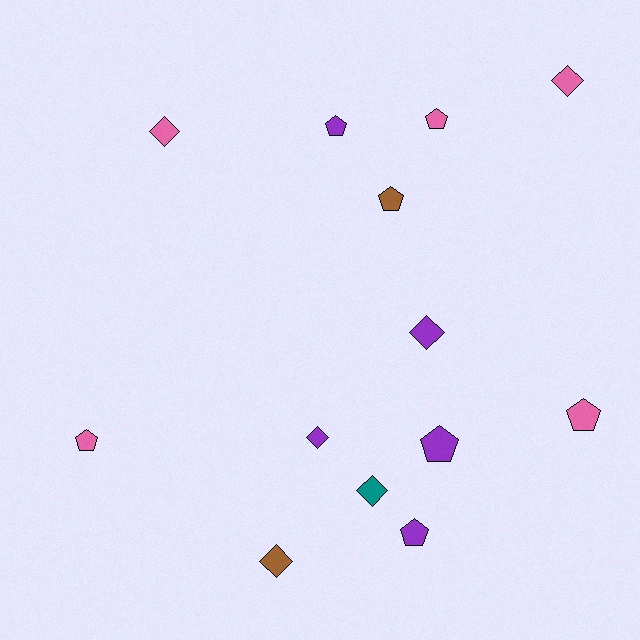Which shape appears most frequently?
Pentagon, with 7 objects.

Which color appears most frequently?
Purple, with 5 objects.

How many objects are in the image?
There are 13 objects.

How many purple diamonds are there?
There are 2 purple diamonds.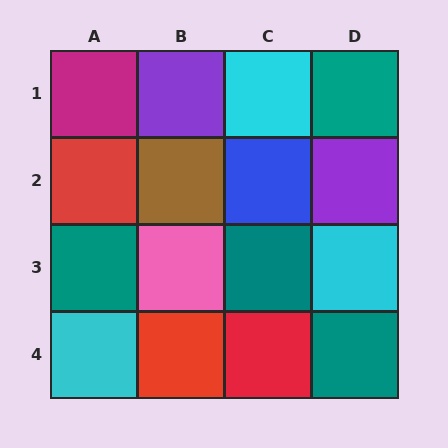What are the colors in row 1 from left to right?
Magenta, purple, cyan, teal.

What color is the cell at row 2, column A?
Red.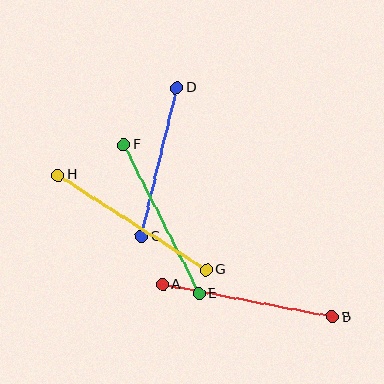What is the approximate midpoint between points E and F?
The midpoint is at approximately (161, 219) pixels.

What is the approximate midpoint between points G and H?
The midpoint is at approximately (132, 222) pixels.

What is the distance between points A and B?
The distance is approximately 173 pixels.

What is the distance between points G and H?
The distance is approximately 176 pixels.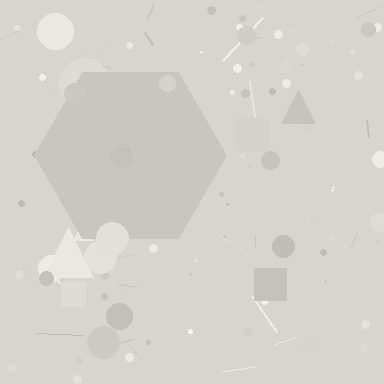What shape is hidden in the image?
A hexagon is hidden in the image.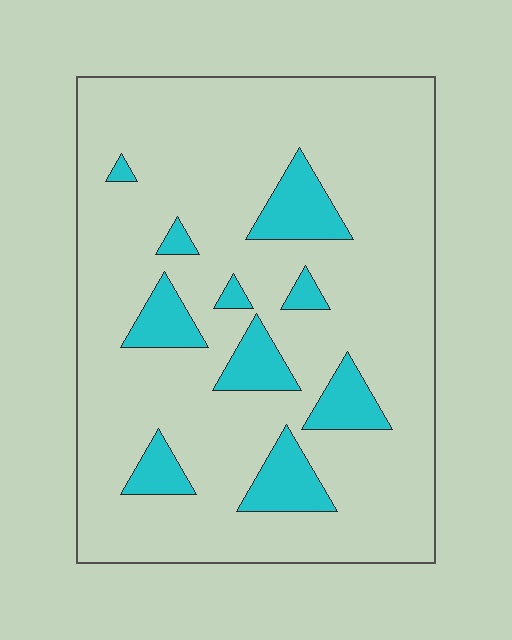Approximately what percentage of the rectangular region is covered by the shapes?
Approximately 15%.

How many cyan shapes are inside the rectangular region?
10.